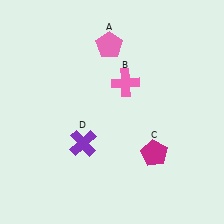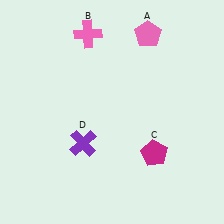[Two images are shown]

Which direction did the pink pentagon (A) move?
The pink pentagon (A) moved right.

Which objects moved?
The objects that moved are: the pink pentagon (A), the pink cross (B).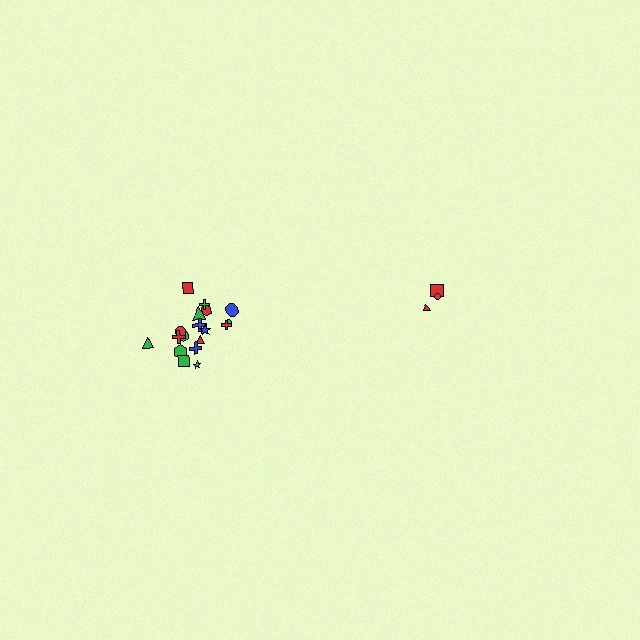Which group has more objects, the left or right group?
The left group.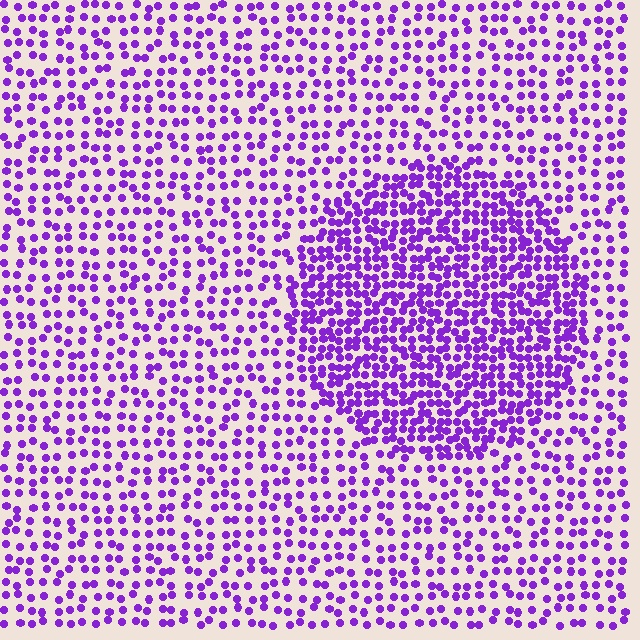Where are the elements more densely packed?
The elements are more densely packed inside the circle boundary.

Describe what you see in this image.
The image contains small purple elements arranged at two different densities. A circle-shaped region is visible where the elements are more densely packed than the surrounding area.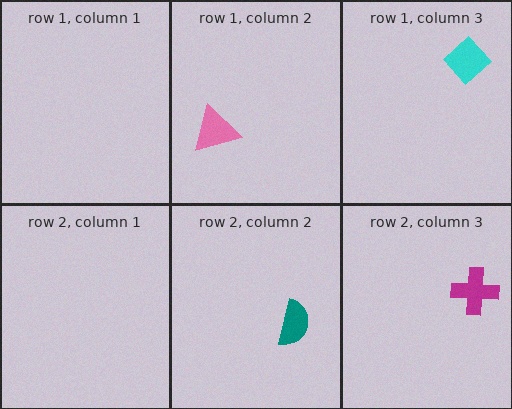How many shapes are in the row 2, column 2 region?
1.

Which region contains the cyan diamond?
The row 1, column 3 region.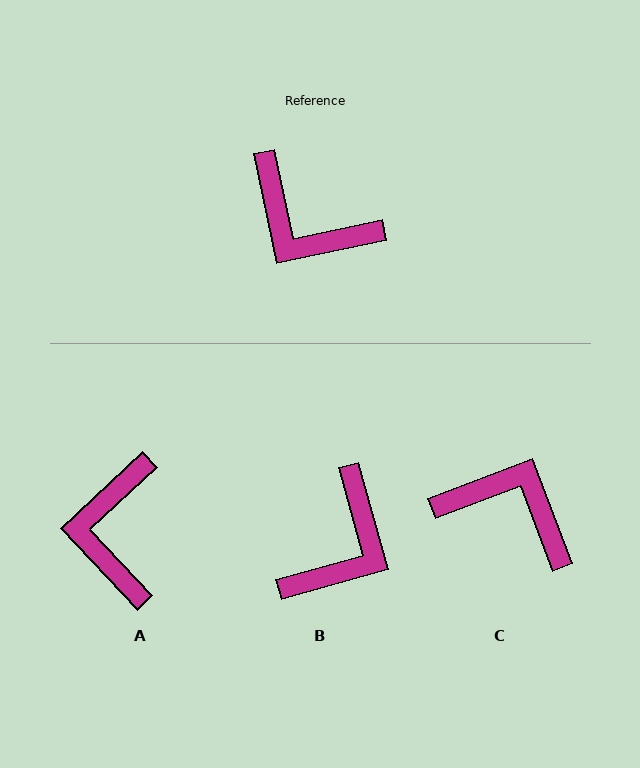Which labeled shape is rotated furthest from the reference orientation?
C, about 172 degrees away.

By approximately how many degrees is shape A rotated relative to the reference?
Approximately 59 degrees clockwise.